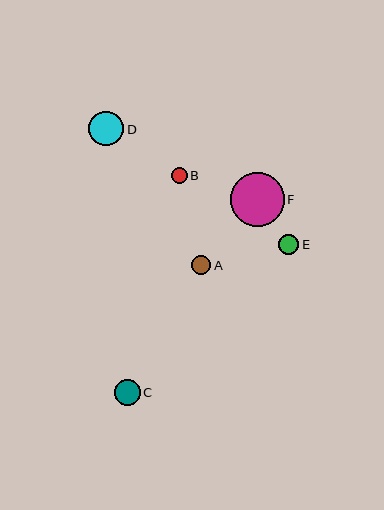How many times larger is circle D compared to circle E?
Circle D is approximately 1.7 times the size of circle E.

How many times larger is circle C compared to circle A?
Circle C is approximately 1.3 times the size of circle A.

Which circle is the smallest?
Circle B is the smallest with a size of approximately 16 pixels.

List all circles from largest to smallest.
From largest to smallest: F, D, C, E, A, B.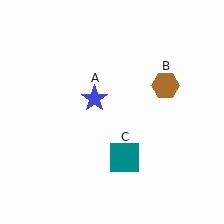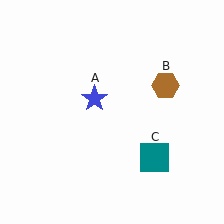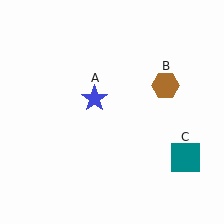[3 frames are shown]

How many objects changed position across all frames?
1 object changed position: teal square (object C).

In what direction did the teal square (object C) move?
The teal square (object C) moved right.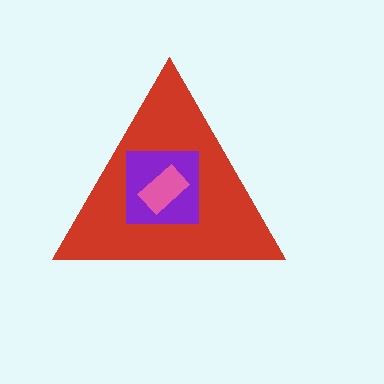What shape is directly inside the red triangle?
The purple square.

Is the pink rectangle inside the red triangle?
Yes.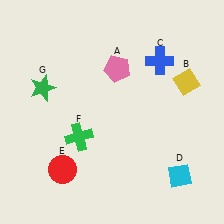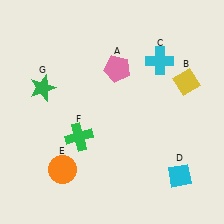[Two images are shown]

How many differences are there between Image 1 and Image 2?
There are 2 differences between the two images.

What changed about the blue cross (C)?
In Image 1, C is blue. In Image 2, it changed to cyan.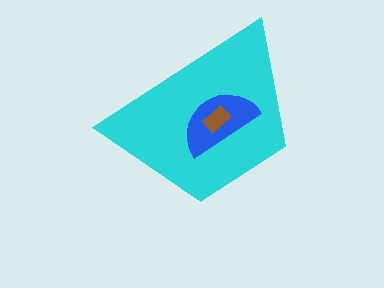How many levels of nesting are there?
3.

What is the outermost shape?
The cyan trapezoid.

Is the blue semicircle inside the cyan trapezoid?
Yes.